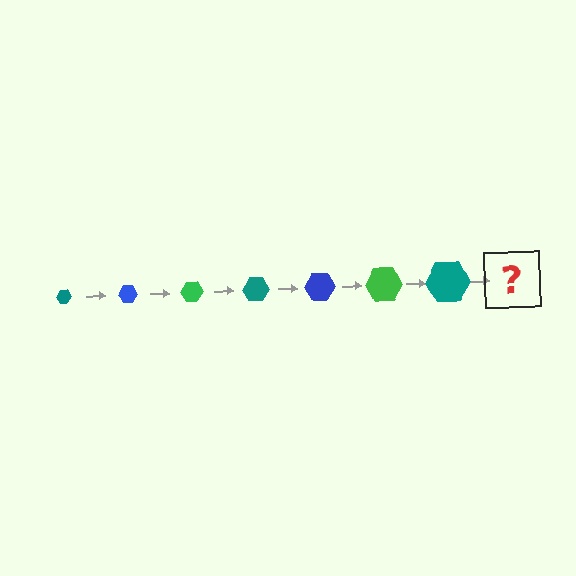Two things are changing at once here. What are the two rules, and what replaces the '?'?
The two rules are that the hexagon grows larger each step and the color cycles through teal, blue, and green. The '?' should be a blue hexagon, larger than the previous one.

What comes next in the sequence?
The next element should be a blue hexagon, larger than the previous one.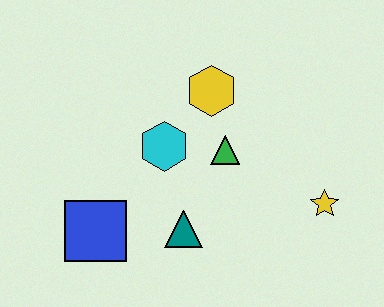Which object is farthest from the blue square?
The yellow star is farthest from the blue square.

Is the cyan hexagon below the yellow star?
No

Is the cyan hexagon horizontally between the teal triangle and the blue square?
Yes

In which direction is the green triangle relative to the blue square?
The green triangle is to the right of the blue square.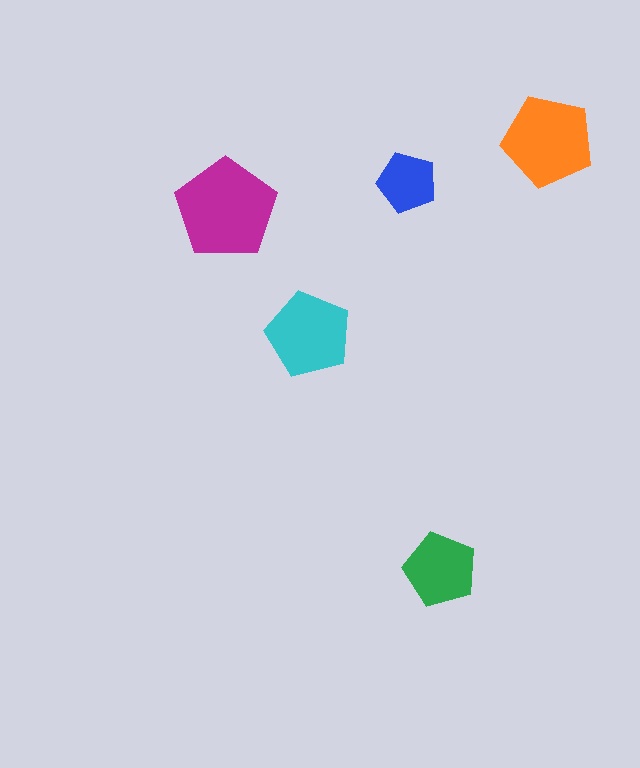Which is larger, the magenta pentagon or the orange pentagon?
The magenta one.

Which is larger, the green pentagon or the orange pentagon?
The orange one.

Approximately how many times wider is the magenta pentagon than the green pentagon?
About 1.5 times wider.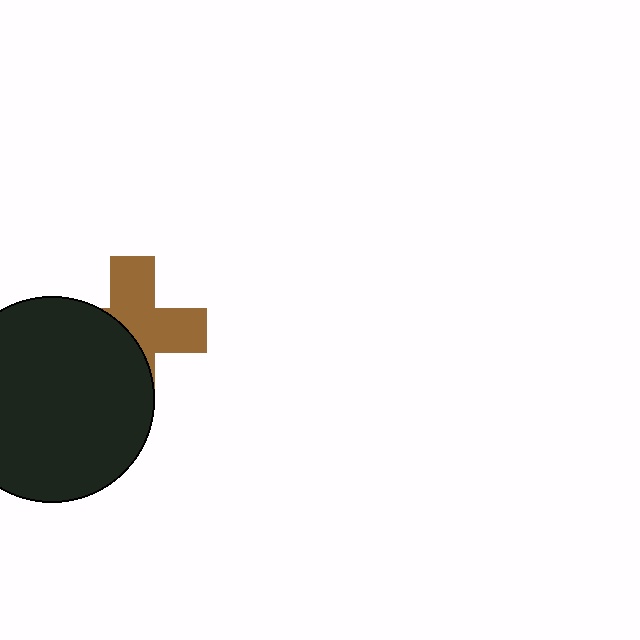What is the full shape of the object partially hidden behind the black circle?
The partially hidden object is a brown cross.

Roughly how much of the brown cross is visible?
About half of it is visible (roughly 54%).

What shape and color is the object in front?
The object in front is a black circle.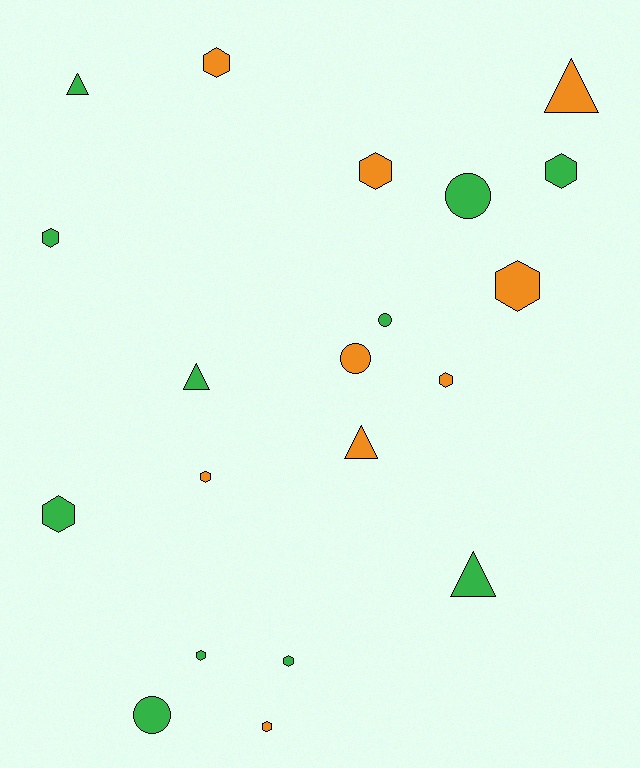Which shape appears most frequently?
Hexagon, with 11 objects.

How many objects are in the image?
There are 20 objects.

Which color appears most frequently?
Green, with 11 objects.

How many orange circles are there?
There is 1 orange circle.